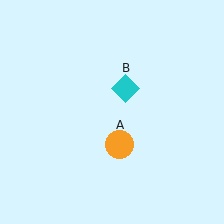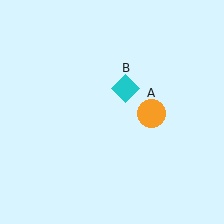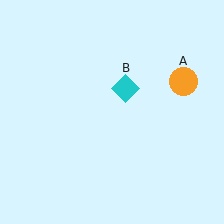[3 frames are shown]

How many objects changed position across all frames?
1 object changed position: orange circle (object A).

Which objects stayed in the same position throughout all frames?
Cyan diamond (object B) remained stationary.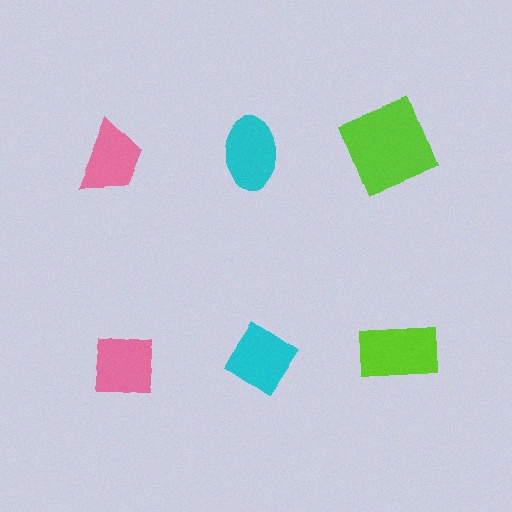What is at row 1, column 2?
A cyan ellipse.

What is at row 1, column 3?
A lime square.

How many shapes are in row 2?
3 shapes.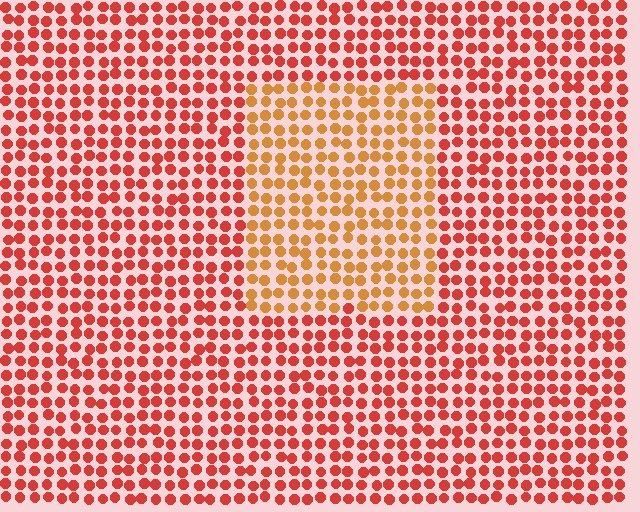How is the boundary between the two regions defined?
The boundary is defined purely by a slight shift in hue (about 31 degrees). Spacing, size, and orientation are identical on both sides.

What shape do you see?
I see a rectangle.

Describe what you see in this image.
The image is filled with small red elements in a uniform arrangement. A rectangle-shaped region is visible where the elements are tinted to a slightly different hue, forming a subtle color boundary.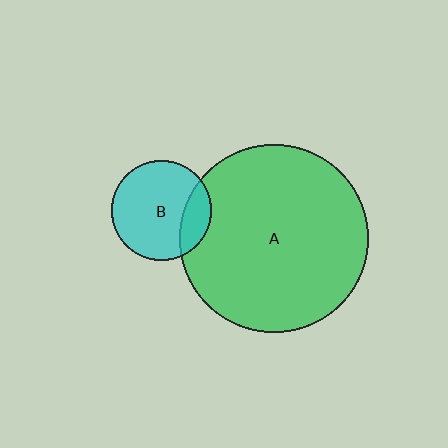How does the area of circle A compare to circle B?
Approximately 3.6 times.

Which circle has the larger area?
Circle A (green).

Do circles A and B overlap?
Yes.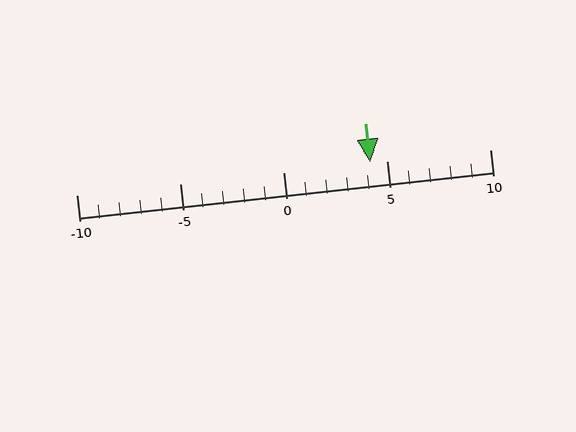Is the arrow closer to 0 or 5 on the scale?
The arrow is closer to 5.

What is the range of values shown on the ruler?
The ruler shows values from -10 to 10.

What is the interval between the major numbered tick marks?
The major tick marks are spaced 5 units apart.